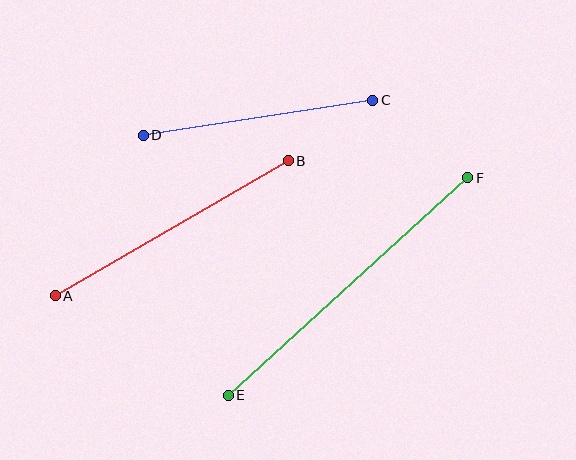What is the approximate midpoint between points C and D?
The midpoint is at approximately (258, 118) pixels.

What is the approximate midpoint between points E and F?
The midpoint is at approximately (348, 286) pixels.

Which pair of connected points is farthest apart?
Points E and F are farthest apart.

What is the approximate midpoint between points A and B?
The midpoint is at approximately (172, 228) pixels.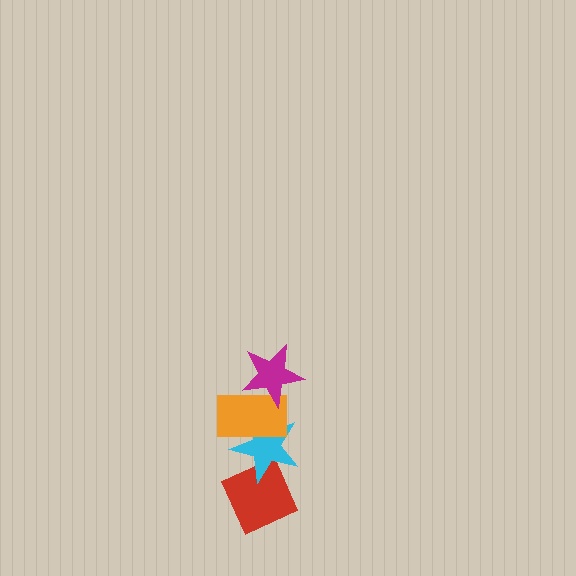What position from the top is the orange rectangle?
The orange rectangle is 2nd from the top.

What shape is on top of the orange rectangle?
The magenta star is on top of the orange rectangle.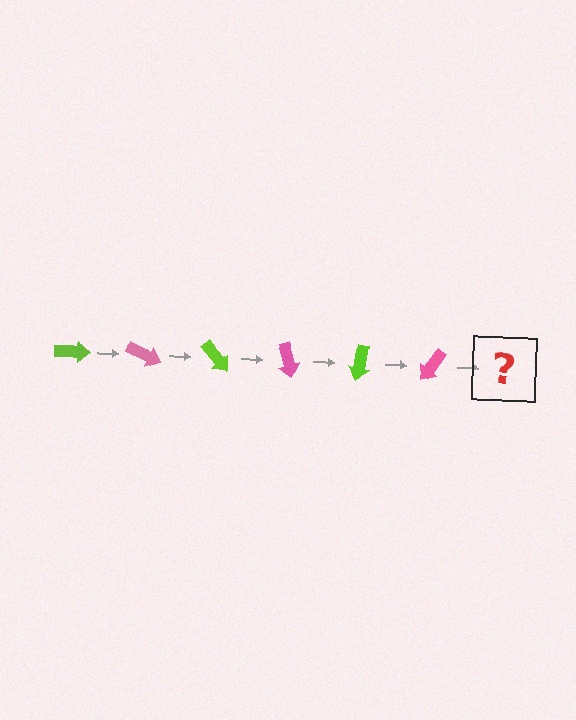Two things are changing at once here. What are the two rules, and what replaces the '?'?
The two rules are that it rotates 25 degrees each step and the color cycles through lime and pink. The '?' should be a lime arrow, rotated 150 degrees from the start.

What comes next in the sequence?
The next element should be a lime arrow, rotated 150 degrees from the start.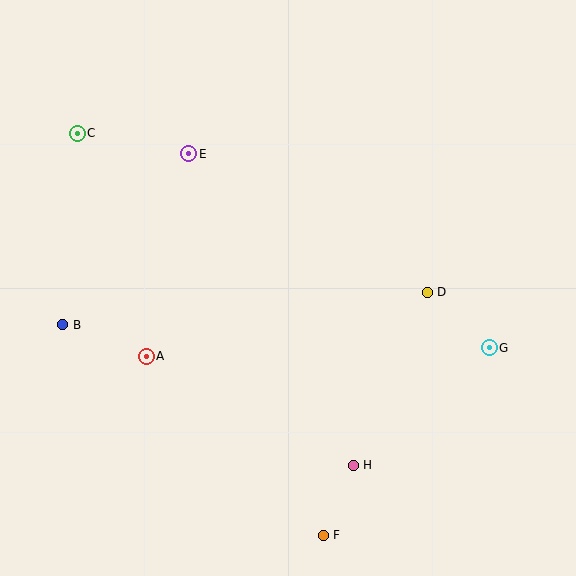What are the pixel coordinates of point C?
Point C is at (77, 133).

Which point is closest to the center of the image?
Point D at (427, 292) is closest to the center.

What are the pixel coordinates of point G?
Point G is at (489, 348).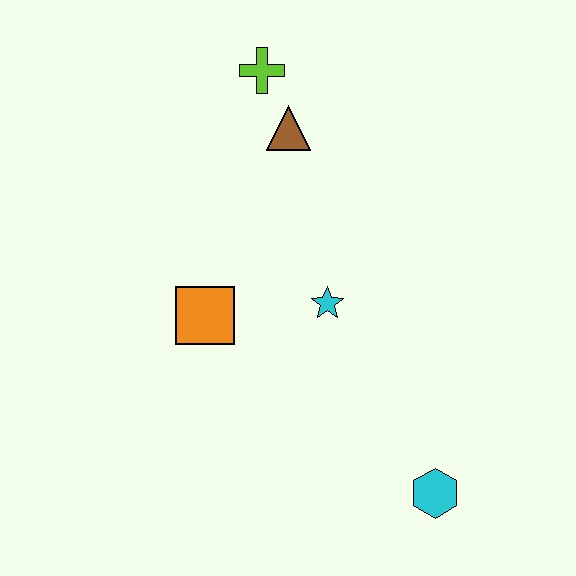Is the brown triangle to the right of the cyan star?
No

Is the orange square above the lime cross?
No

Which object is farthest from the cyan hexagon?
The lime cross is farthest from the cyan hexagon.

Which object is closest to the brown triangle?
The lime cross is closest to the brown triangle.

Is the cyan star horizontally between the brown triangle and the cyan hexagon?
Yes